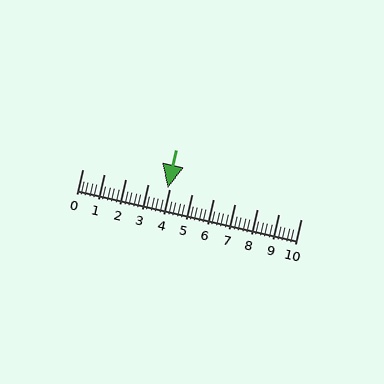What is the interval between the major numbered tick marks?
The major tick marks are spaced 1 units apart.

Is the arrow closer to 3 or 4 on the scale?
The arrow is closer to 4.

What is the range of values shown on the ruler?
The ruler shows values from 0 to 10.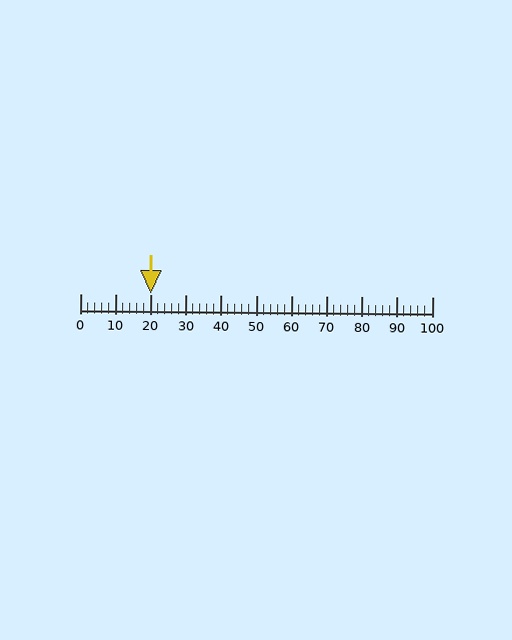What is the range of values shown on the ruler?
The ruler shows values from 0 to 100.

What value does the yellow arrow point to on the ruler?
The yellow arrow points to approximately 20.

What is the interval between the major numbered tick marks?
The major tick marks are spaced 10 units apart.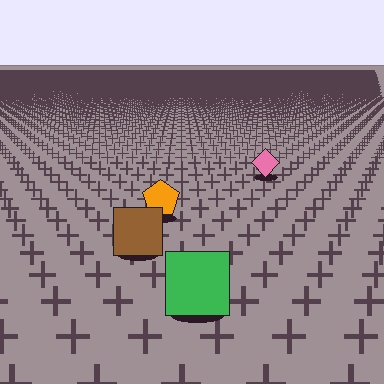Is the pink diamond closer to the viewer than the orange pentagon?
No. The orange pentagon is closer — you can tell from the texture gradient: the ground texture is coarser near it.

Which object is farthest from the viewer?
The pink diamond is farthest from the viewer. It appears smaller and the ground texture around it is denser.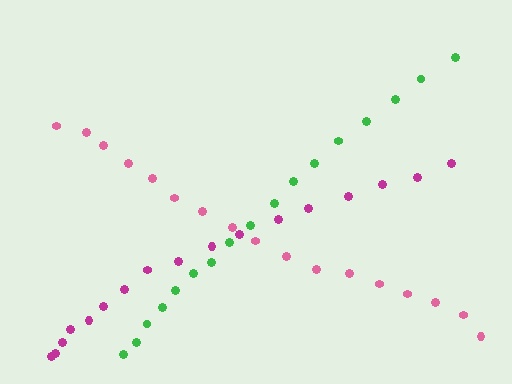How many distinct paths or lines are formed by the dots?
There are 3 distinct paths.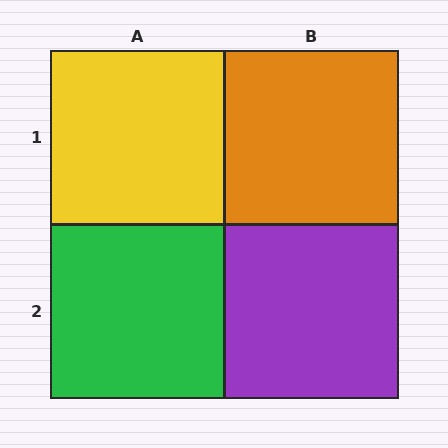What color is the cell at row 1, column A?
Yellow.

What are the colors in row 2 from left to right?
Green, purple.